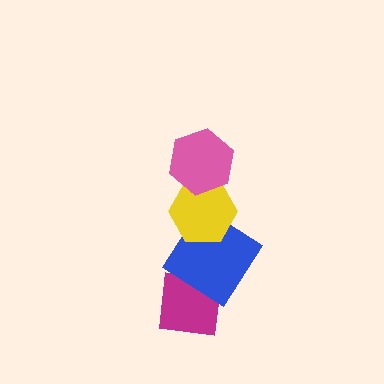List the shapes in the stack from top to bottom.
From top to bottom: the pink hexagon, the yellow hexagon, the blue diamond, the magenta square.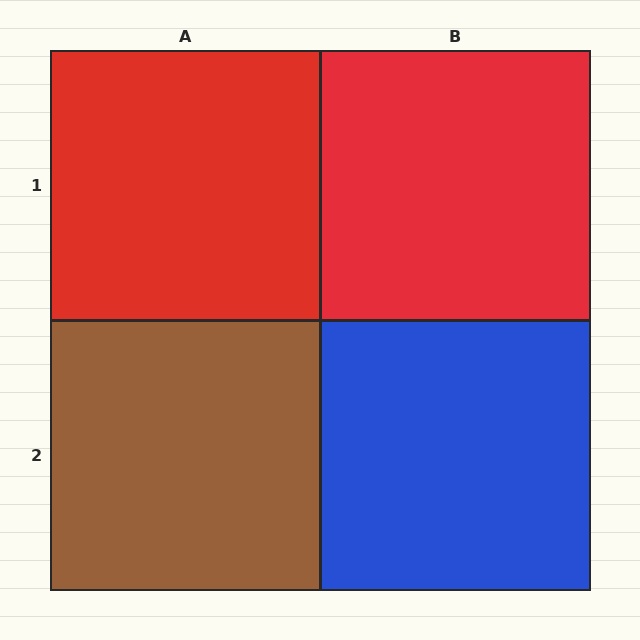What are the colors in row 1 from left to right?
Red, red.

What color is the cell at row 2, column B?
Blue.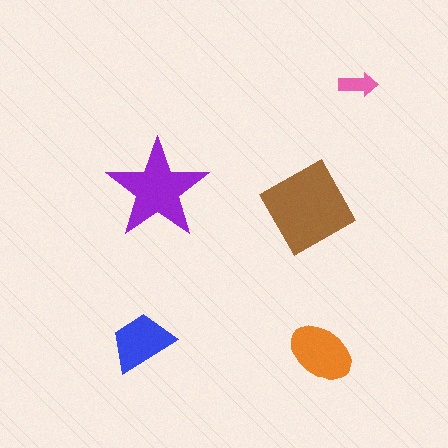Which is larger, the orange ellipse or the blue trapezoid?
The orange ellipse.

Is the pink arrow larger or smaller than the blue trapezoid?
Smaller.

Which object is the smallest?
The pink arrow.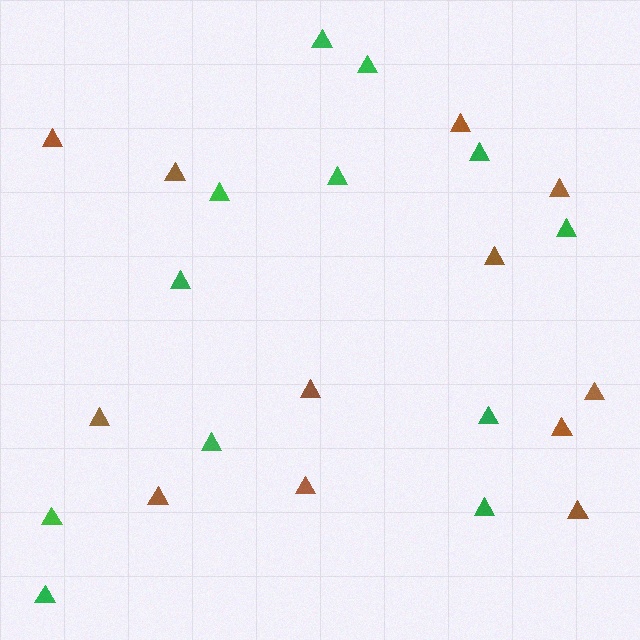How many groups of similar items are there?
There are 2 groups: one group of green triangles (12) and one group of brown triangles (12).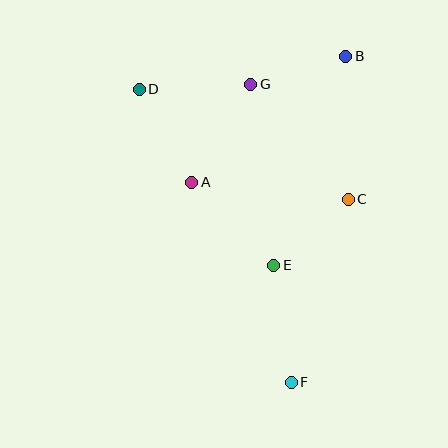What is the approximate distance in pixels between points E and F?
The distance between E and F is approximately 118 pixels.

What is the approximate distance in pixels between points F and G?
The distance between F and G is approximately 300 pixels.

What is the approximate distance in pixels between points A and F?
The distance between A and F is approximately 223 pixels.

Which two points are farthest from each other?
Points B and F are farthest from each other.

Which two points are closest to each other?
Points B and G are closest to each other.